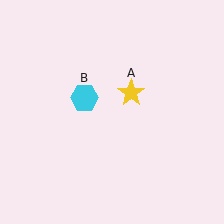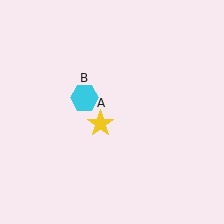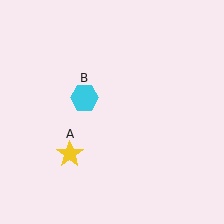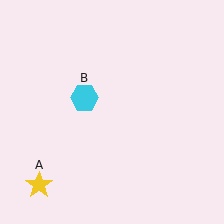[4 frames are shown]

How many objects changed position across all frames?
1 object changed position: yellow star (object A).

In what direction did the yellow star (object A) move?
The yellow star (object A) moved down and to the left.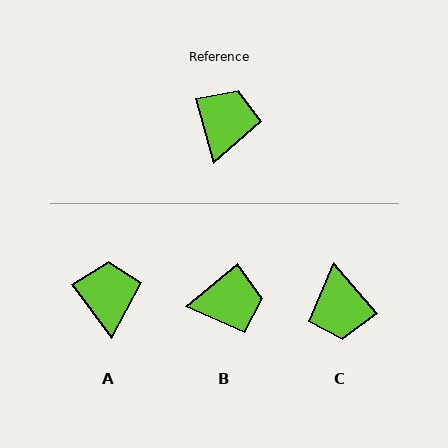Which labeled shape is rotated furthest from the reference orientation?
C, about 154 degrees away.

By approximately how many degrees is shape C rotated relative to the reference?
Approximately 154 degrees clockwise.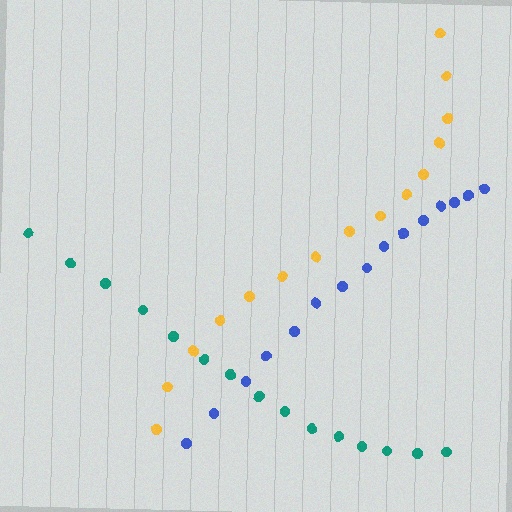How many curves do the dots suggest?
There are 3 distinct paths.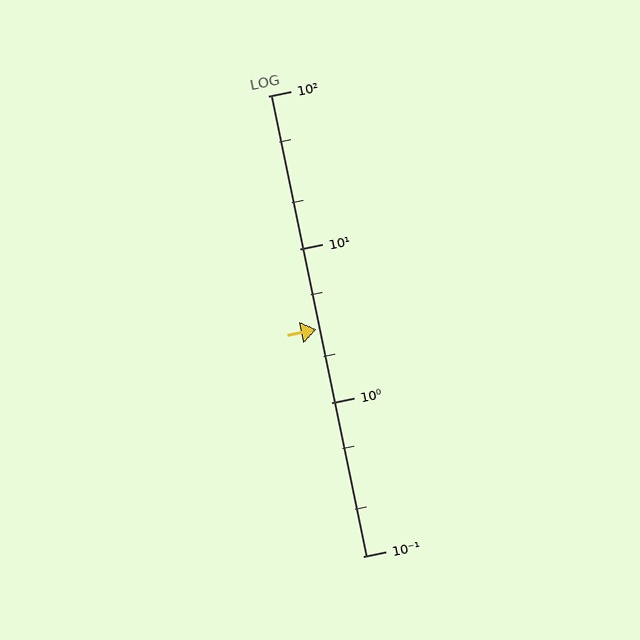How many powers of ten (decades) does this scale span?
The scale spans 3 decades, from 0.1 to 100.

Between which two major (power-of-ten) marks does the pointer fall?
The pointer is between 1 and 10.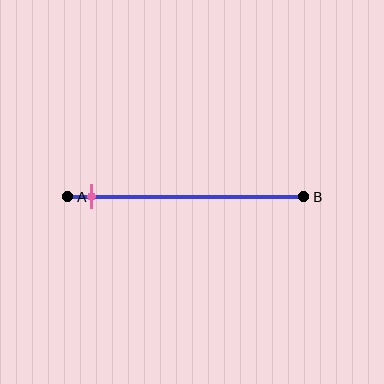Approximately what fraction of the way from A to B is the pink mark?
The pink mark is approximately 10% of the way from A to B.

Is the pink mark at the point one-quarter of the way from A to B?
No, the mark is at about 10% from A, not at the 25% one-quarter point.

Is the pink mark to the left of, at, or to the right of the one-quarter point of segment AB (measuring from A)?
The pink mark is to the left of the one-quarter point of segment AB.